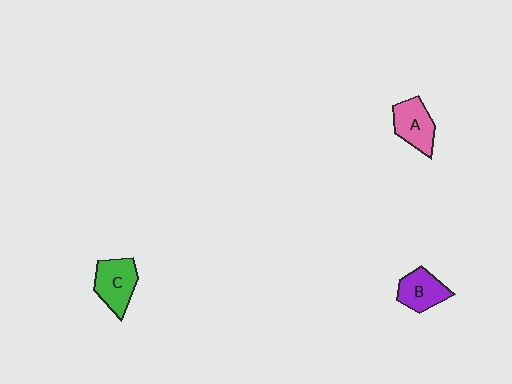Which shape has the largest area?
Shape C (green).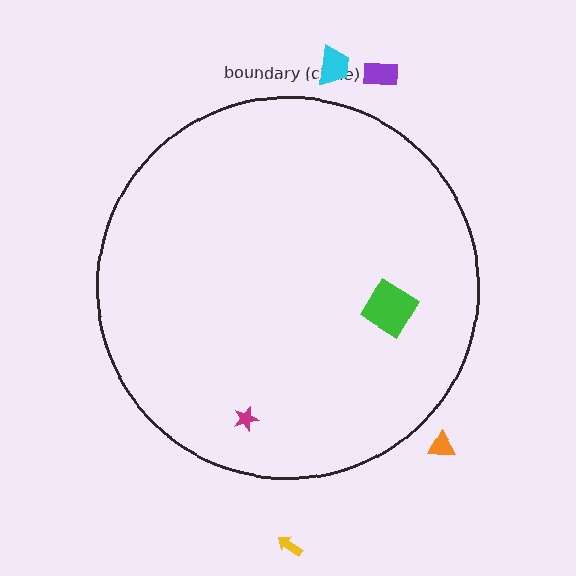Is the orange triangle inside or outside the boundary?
Outside.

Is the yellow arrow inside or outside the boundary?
Outside.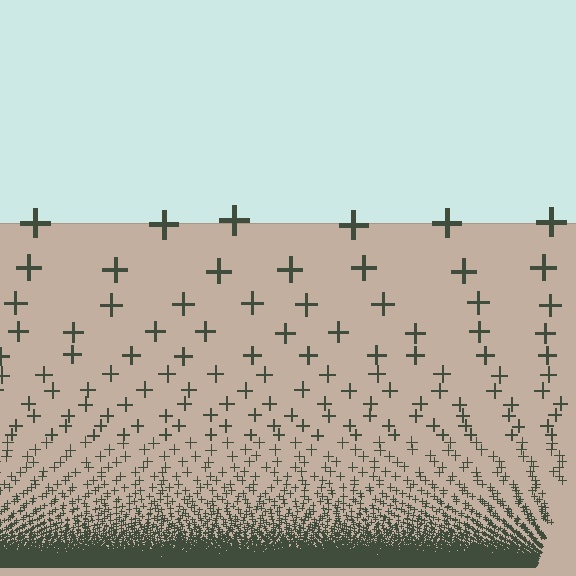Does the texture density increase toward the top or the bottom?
Density increases toward the bottom.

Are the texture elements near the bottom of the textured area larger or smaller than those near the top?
Smaller. The gradient is inverted — elements near the bottom are smaller and denser.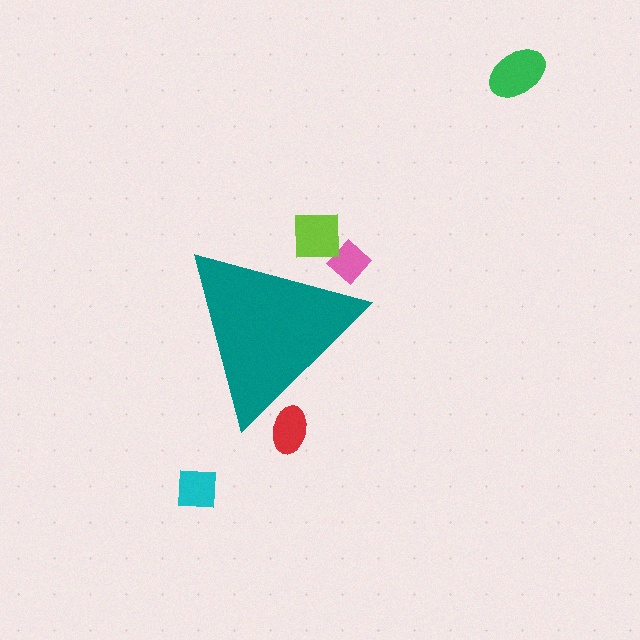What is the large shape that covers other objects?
A teal triangle.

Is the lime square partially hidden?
Yes, the lime square is partially hidden behind the teal triangle.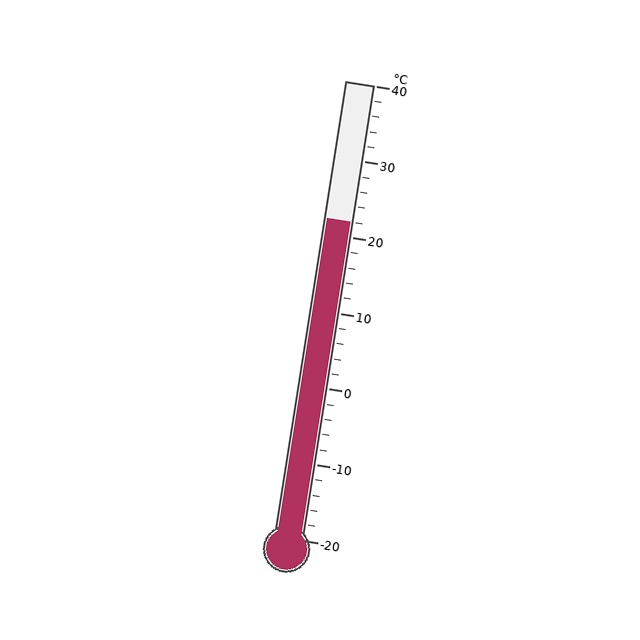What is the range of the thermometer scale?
The thermometer scale ranges from -20°C to 40°C.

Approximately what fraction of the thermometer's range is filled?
The thermometer is filled to approximately 70% of its range.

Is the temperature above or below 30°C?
The temperature is below 30°C.